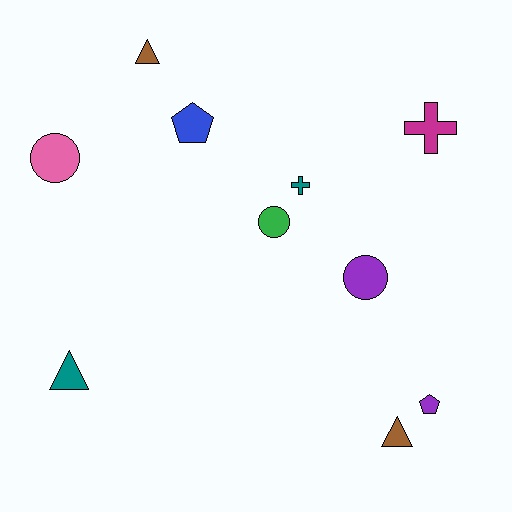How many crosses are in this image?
There are 2 crosses.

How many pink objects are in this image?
There is 1 pink object.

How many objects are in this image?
There are 10 objects.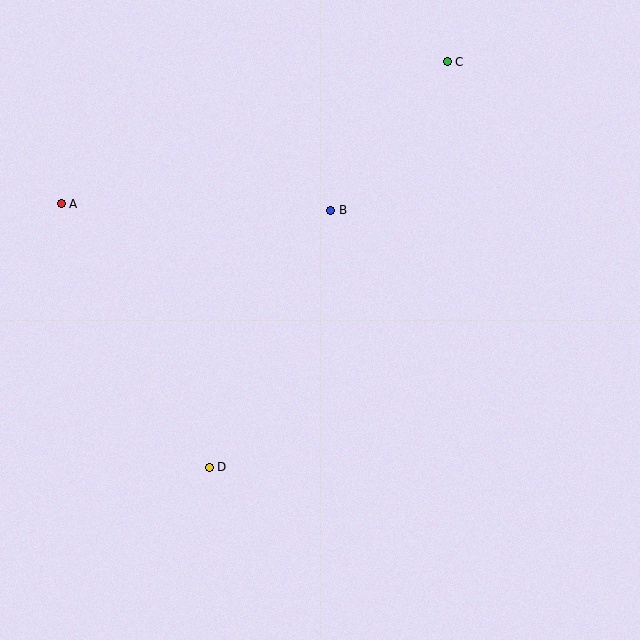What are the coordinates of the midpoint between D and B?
The midpoint between D and B is at (270, 339).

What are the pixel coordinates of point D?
Point D is at (209, 467).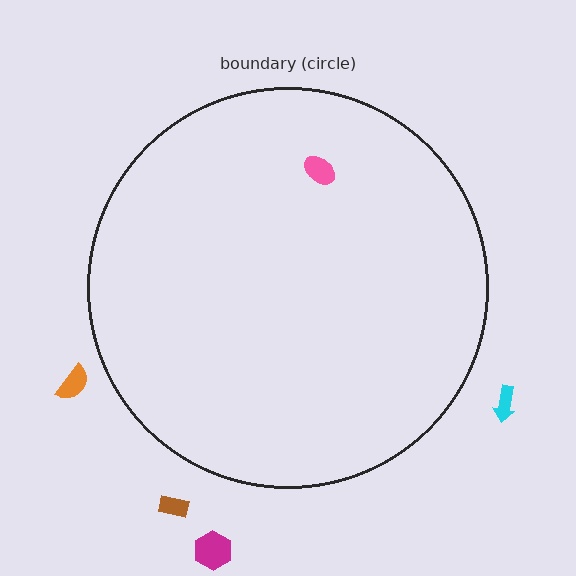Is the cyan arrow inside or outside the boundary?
Outside.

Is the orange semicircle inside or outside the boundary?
Outside.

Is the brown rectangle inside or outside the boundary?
Outside.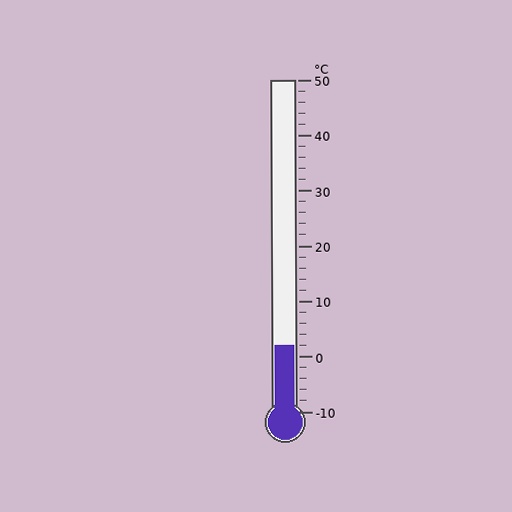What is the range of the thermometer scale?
The thermometer scale ranges from -10°C to 50°C.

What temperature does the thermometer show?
The thermometer shows approximately 2°C.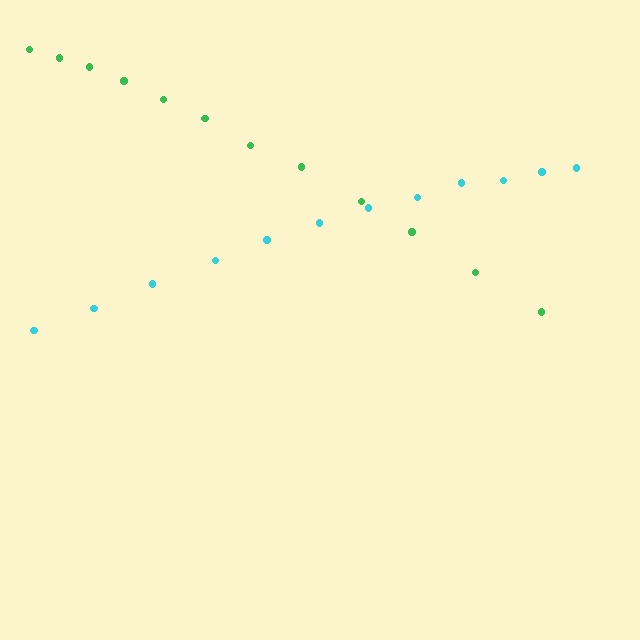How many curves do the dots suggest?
There are 2 distinct paths.